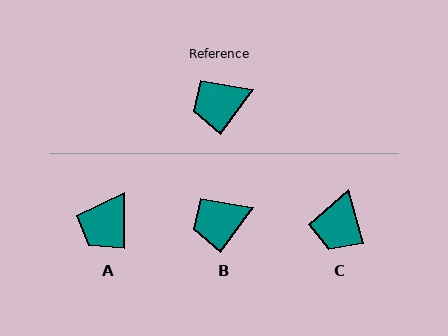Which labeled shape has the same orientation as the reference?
B.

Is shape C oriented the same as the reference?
No, it is off by about 51 degrees.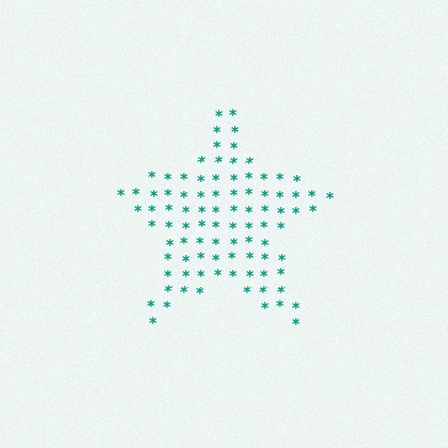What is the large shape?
The large shape is a star.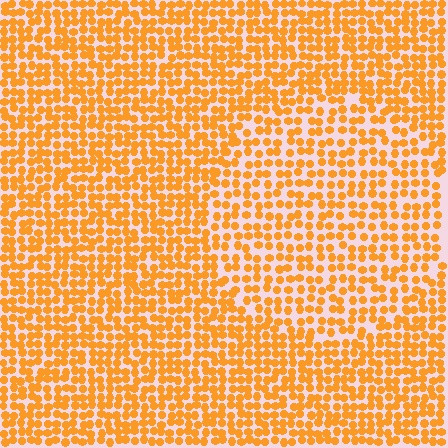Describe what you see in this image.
The image contains small orange elements arranged at two different densities. A circle-shaped region is visible where the elements are less densely packed than the surrounding area.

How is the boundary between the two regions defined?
The boundary is defined by a change in element density (approximately 1.5x ratio). All elements are the same color, size, and shape.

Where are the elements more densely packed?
The elements are more densely packed outside the circle boundary.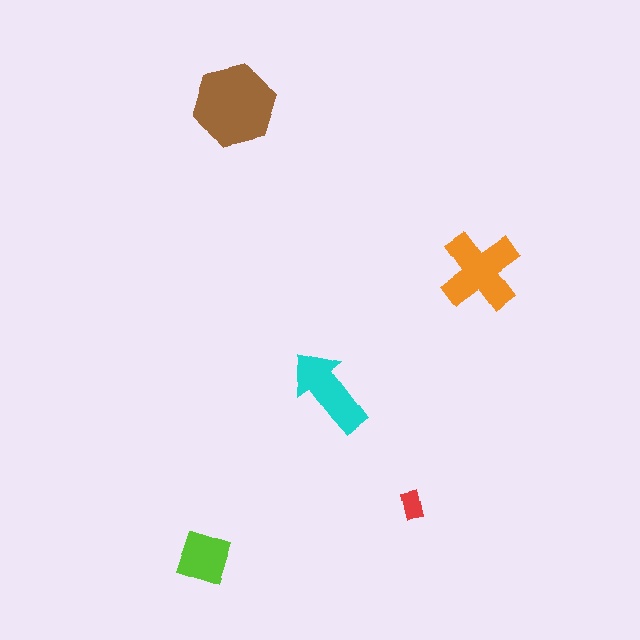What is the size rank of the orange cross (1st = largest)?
2nd.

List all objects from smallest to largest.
The red rectangle, the lime diamond, the cyan arrow, the orange cross, the brown hexagon.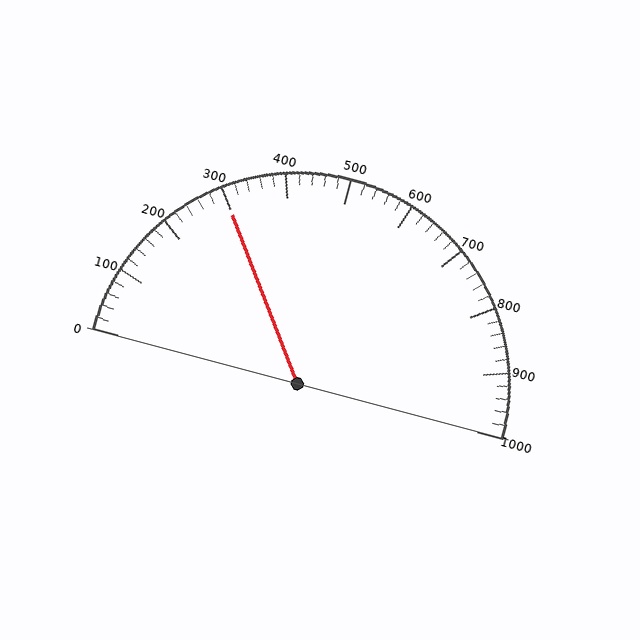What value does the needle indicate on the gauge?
The needle indicates approximately 300.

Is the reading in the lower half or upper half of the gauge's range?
The reading is in the lower half of the range (0 to 1000).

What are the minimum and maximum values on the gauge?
The gauge ranges from 0 to 1000.